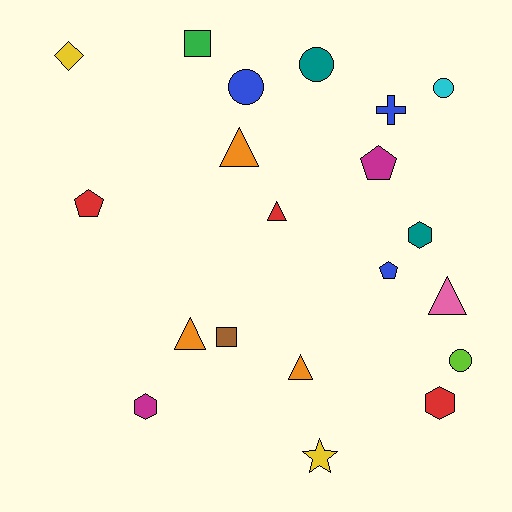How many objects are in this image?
There are 20 objects.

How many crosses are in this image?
There is 1 cross.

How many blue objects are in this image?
There are 3 blue objects.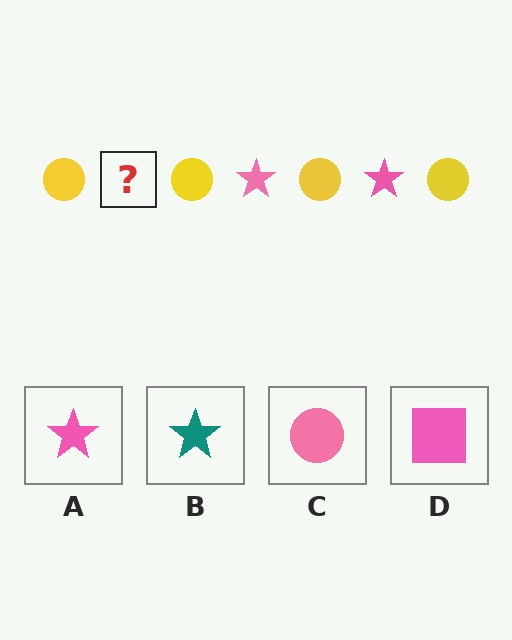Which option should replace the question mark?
Option A.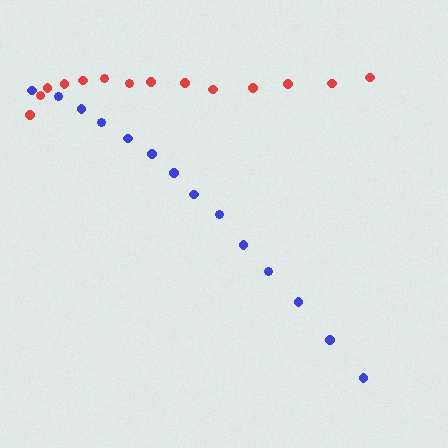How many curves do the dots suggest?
There are 2 distinct paths.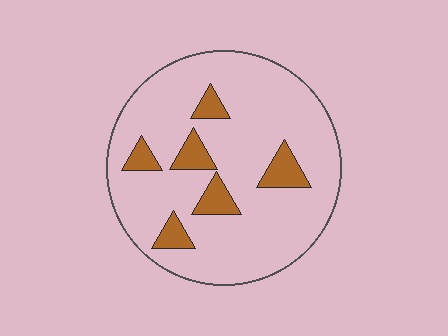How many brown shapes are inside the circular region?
6.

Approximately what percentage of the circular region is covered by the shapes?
Approximately 15%.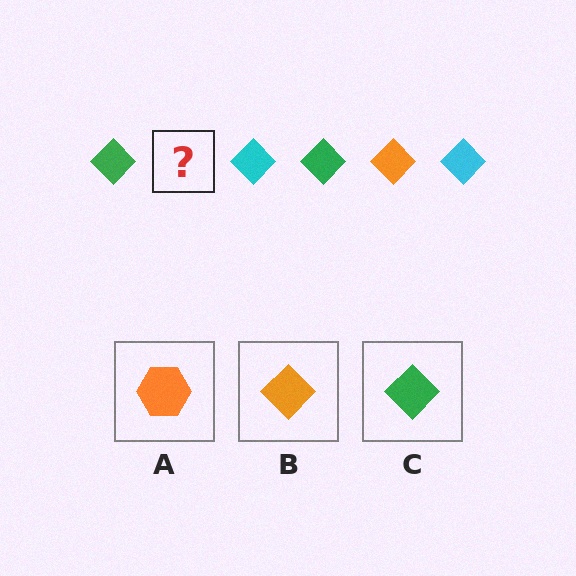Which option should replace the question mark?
Option B.